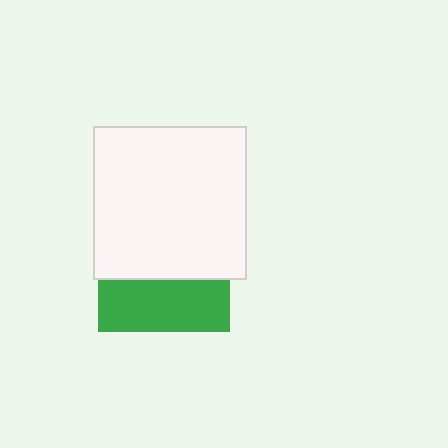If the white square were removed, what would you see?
You would see the complete green square.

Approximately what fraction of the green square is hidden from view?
Roughly 60% of the green square is hidden behind the white square.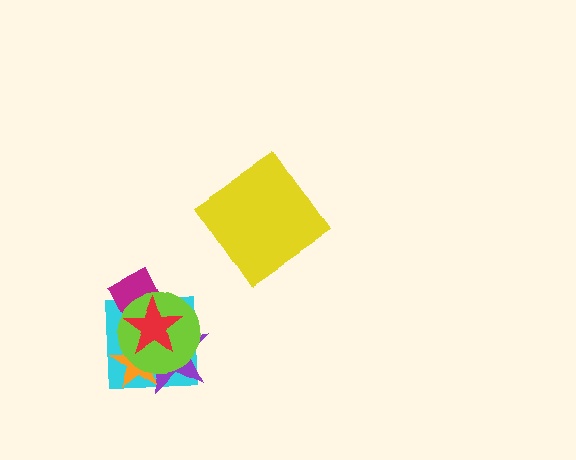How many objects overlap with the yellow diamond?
0 objects overlap with the yellow diamond.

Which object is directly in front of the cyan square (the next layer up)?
The purple star is directly in front of the cyan square.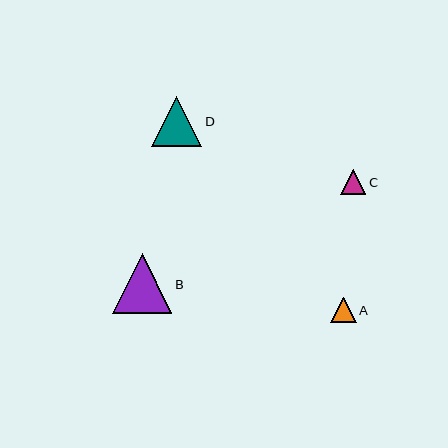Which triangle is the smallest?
Triangle C is the smallest with a size of approximately 25 pixels.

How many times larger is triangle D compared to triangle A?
Triangle D is approximately 2.0 times the size of triangle A.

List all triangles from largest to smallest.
From largest to smallest: B, D, A, C.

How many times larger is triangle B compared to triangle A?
Triangle B is approximately 2.3 times the size of triangle A.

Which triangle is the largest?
Triangle B is the largest with a size of approximately 59 pixels.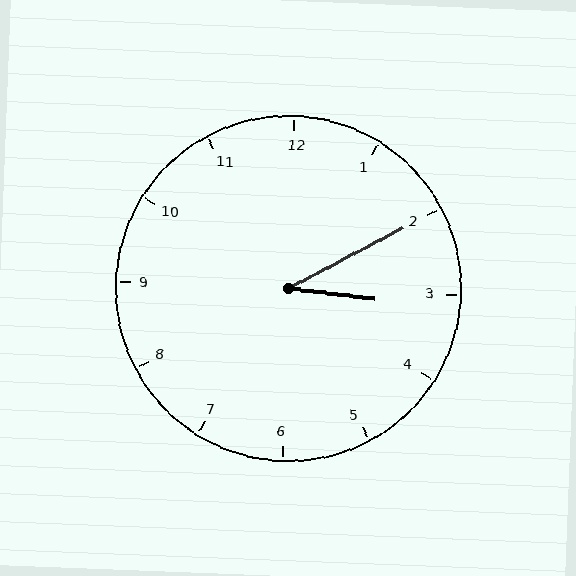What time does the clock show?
3:10.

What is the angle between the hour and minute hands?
Approximately 35 degrees.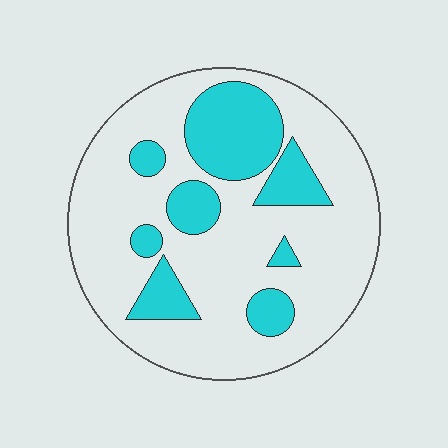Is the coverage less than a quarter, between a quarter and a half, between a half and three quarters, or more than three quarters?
Between a quarter and a half.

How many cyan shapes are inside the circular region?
8.